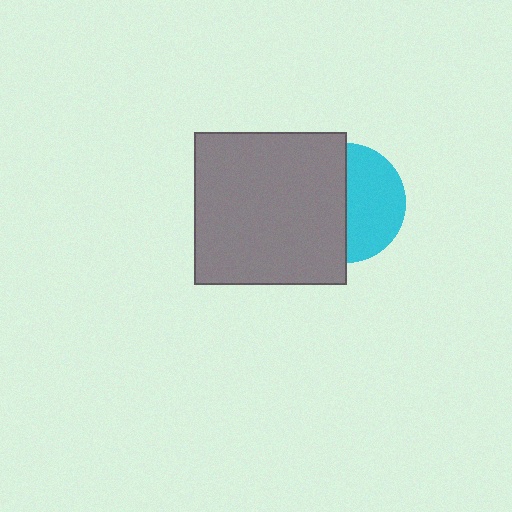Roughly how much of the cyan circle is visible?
About half of it is visible (roughly 48%).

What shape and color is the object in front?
The object in front is a gray square.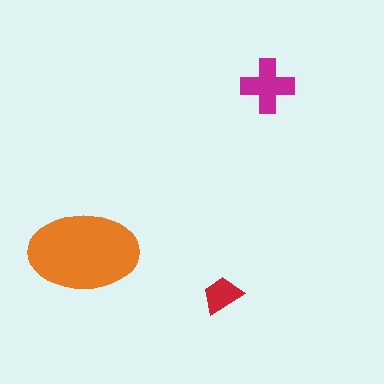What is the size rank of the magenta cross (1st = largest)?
2nd.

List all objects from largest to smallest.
The orange ellipse, the magenta cross, the red trapezoid.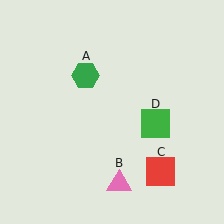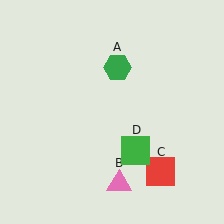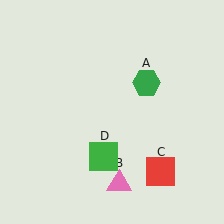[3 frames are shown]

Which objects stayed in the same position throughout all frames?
Pink triangle (object B) and red square (object C) remained stationary.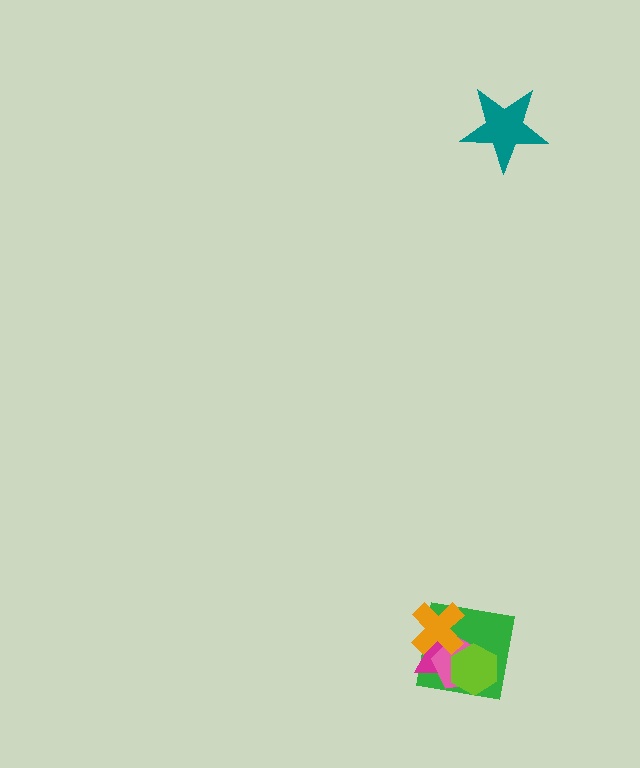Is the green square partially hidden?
Yes, it is partially covered by another shape.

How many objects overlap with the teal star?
0 objects overlap with the teal star.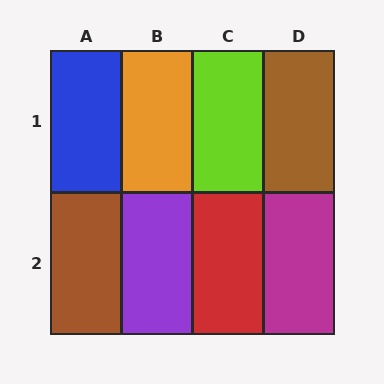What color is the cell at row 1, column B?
Orange.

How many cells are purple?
1 cell is purple.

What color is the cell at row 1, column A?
Blue.